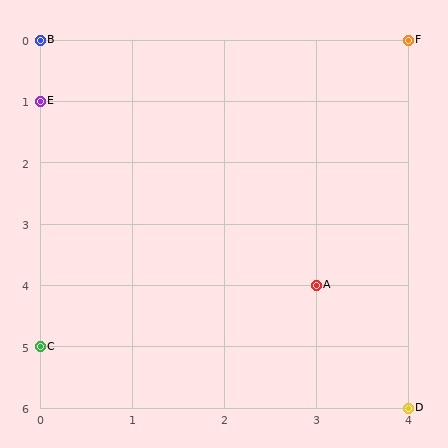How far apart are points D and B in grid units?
Points D and B are 4 columns and 6 rows apart (about 7.2 grid units diagonally).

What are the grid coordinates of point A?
Point A is at grid coordinates (3, 4).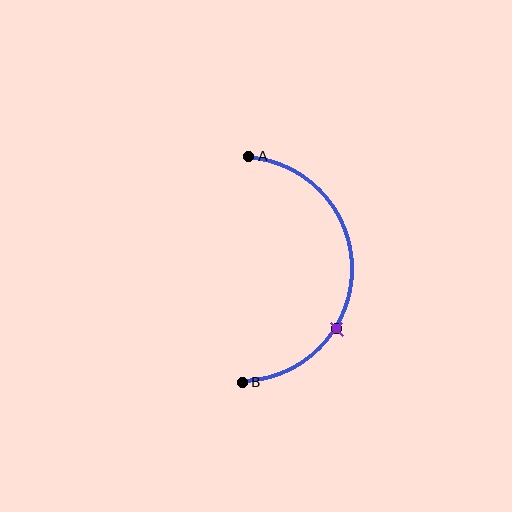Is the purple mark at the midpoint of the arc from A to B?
No. The purple mark lies on the arc but is closer to endpoint B. The arc midpoint would be at the point on the curve equidistant along the arc from both A and B.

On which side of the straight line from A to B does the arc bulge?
The arc bulges to the right of the straight line connecting A and B.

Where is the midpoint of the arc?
The arc midpoint is the point on the curve farthest from the straight line joining A and B. It sits to the right of that line.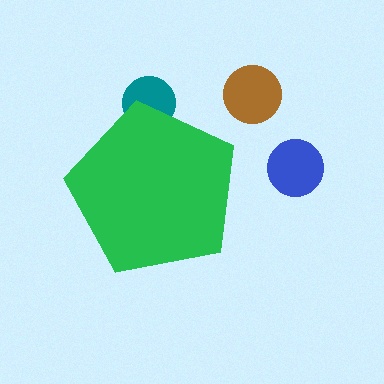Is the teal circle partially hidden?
Yes, the teal circle is partially hidden behind the green pentagon.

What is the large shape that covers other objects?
A green pentagon.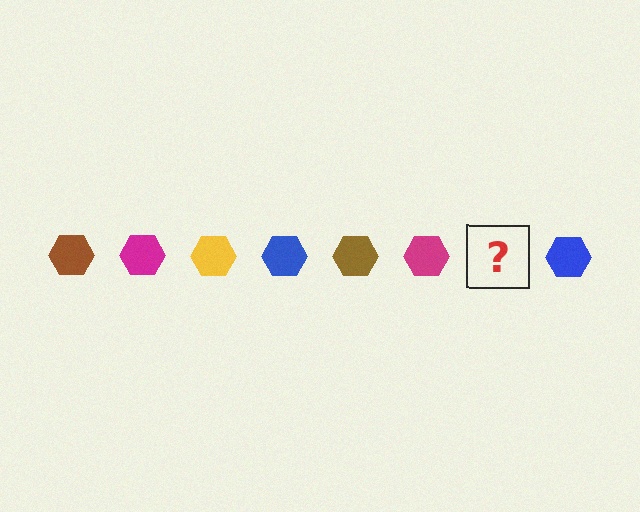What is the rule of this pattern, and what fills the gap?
The rule is that the pattern cycles through brown, magenta, yellow, blue hexagons. The gap should be filled with a yellow hexagon.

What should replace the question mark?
The question mark should be replaced with a yellow hexagon.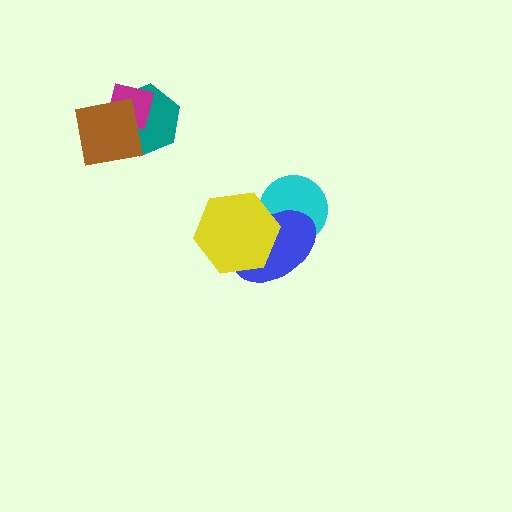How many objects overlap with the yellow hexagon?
2 objects overlap with the yellow hexagon.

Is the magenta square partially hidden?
Yes, it is partially covered by another shape.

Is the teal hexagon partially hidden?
Yes, it is partially covered by another shape.